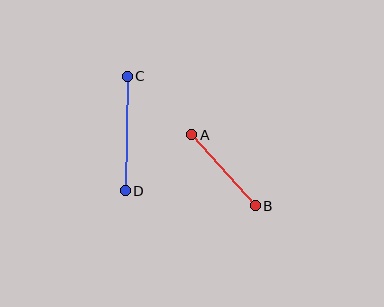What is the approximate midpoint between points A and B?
The midpoint is at approximately (224, 170) pixels.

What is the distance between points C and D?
The distance is approximately 114 pixels.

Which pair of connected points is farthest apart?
Points C and D are farthest apart.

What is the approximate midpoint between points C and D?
The midpoint is at approximately (126, 133) pixels.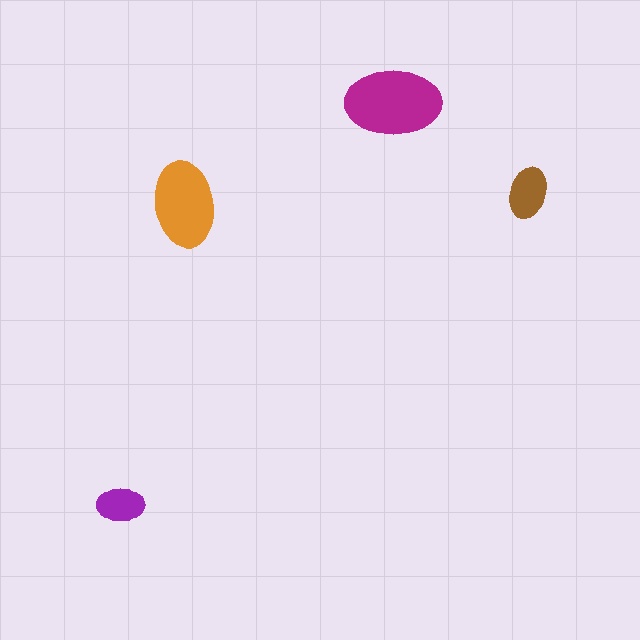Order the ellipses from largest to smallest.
the magenta one, the orange one, the brown one, the purple one.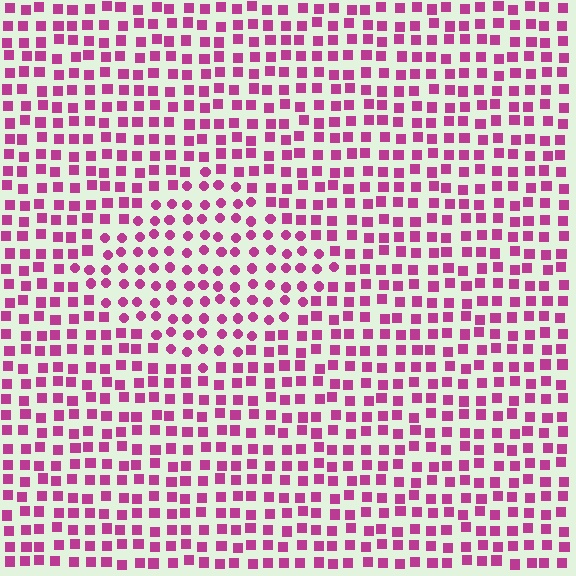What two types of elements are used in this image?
The image uses circles inside the diamond region and squares outside it.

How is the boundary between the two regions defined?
The boundary is defined by a change in element shape: circles inside vs. squares outside. All elements share the same color and spacing.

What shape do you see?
I see a diamond.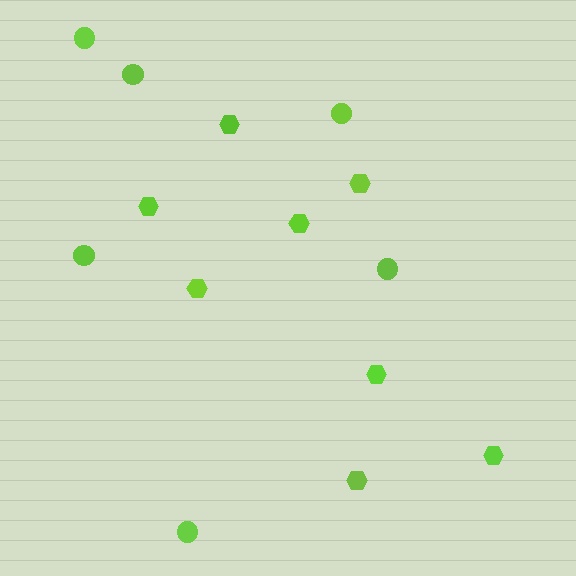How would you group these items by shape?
There are 2 groups: one group of circles (6) and one group of hexagons (8).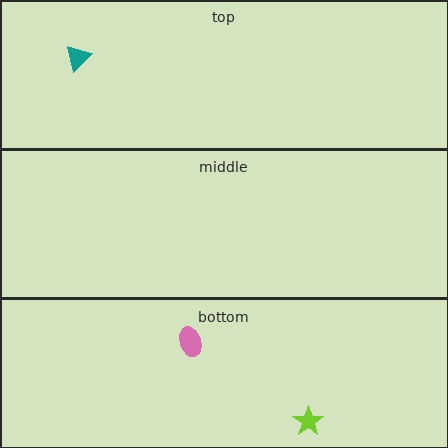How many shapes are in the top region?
1.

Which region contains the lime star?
The bottom region.